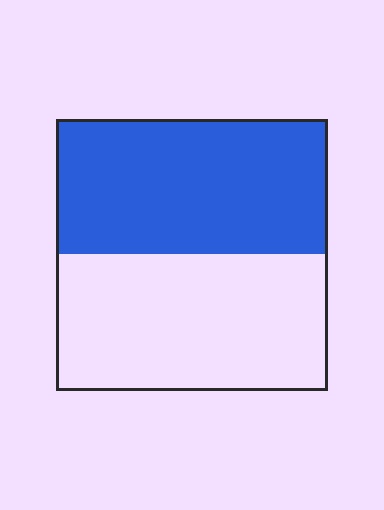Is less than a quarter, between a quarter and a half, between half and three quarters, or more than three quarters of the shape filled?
Between a quarter and a half.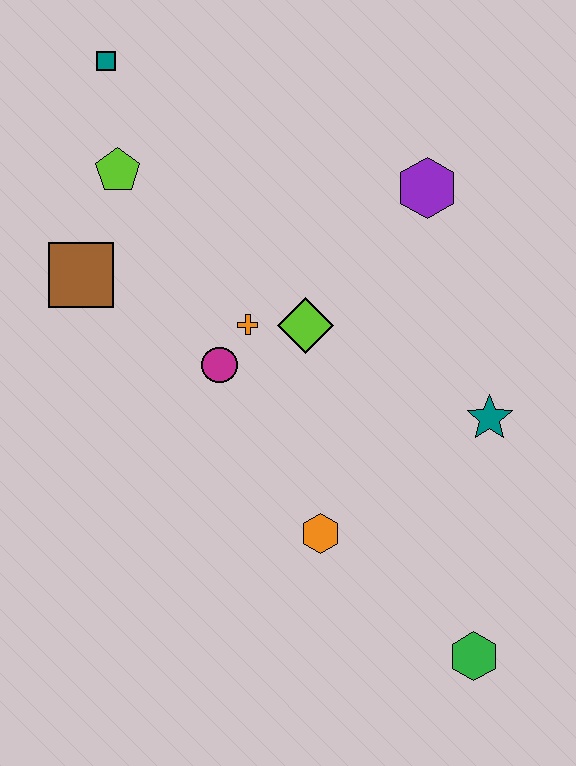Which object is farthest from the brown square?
The green hexagon is farthest from the brown square.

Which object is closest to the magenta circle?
The orange cross is closest to the magenta circle.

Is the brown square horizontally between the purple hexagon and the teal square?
No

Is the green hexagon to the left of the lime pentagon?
No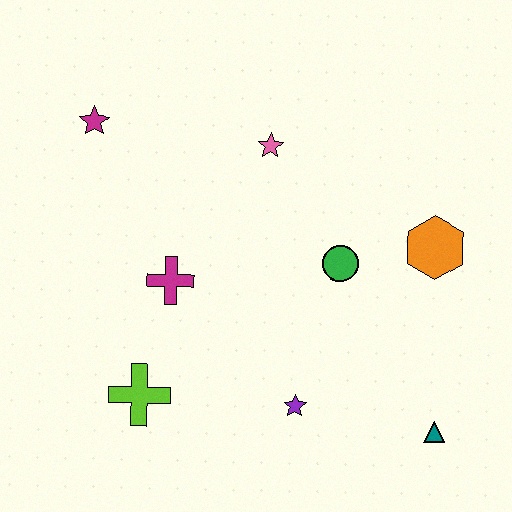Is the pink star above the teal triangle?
Yes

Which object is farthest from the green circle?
The magenta star is farthest from the green circle.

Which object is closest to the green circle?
The orange hexagon is closest to the green circle.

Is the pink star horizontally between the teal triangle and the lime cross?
Yes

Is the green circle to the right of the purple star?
Yes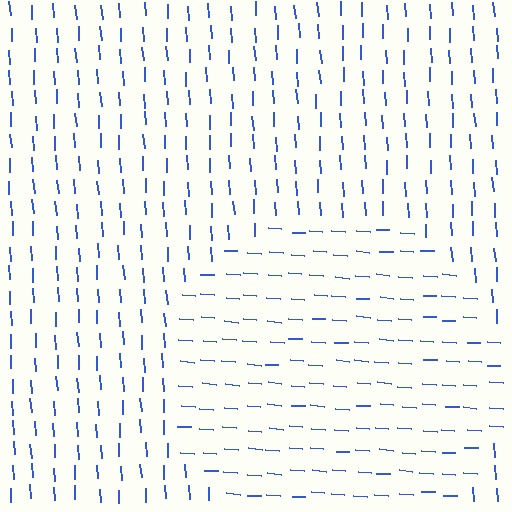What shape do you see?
I see a circle.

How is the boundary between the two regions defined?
The boundary is defined purely by a change in line orientation (approximately 83 degrees difference). All lines are the same color and thickness.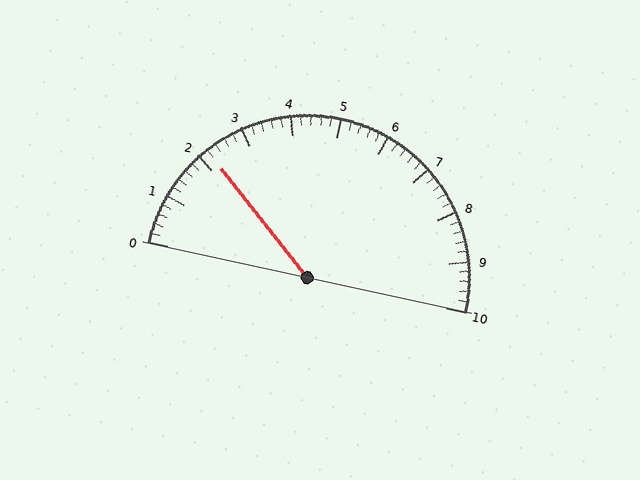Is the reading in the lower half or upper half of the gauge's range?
The reading is in the lower half of the range (0 to 10).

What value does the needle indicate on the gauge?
The needle indicates approximately 2.2.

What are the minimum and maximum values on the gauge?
The gauge ranges from 0 to 10.